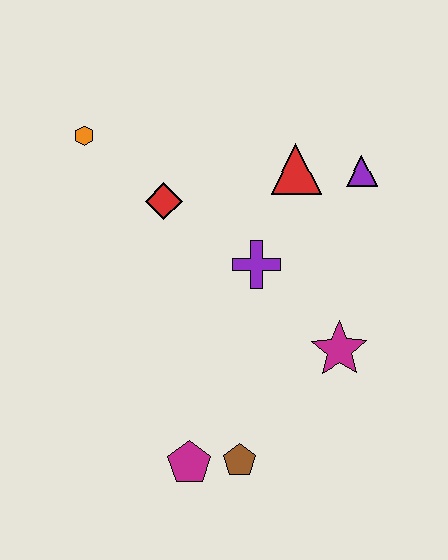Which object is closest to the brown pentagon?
The magenta pentagon is closest to the brown pentagon.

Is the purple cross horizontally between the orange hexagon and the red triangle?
Yes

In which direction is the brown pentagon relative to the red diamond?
The brown pentagon is below the red diamond.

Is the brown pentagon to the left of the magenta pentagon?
No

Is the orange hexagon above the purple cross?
Yes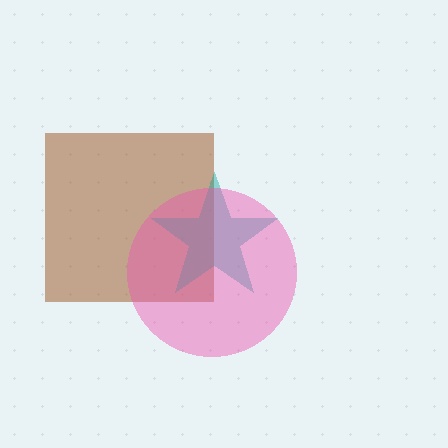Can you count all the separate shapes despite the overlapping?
Yes, there are 3 separate shapes.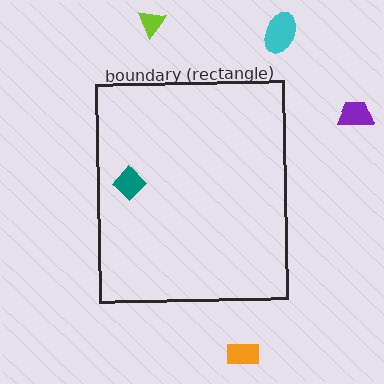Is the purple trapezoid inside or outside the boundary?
Outside.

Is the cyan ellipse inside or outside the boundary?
Outside.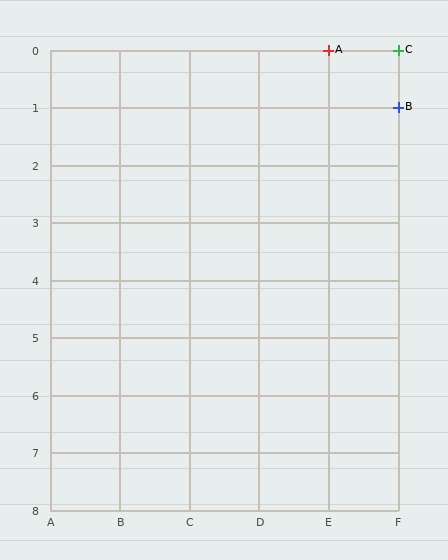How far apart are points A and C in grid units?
Points A and C are 1 column apart.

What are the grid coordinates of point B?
Point B is at grid coordinates (F, 1).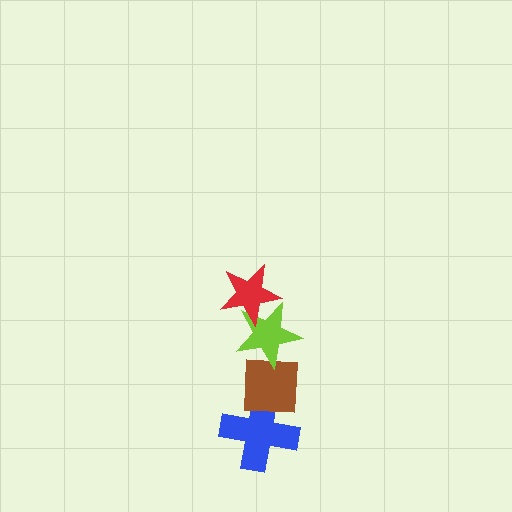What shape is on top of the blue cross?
The brown square is on top of the blue cross.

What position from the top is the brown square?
The brown square is 3rd from the top.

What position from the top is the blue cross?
The blue cross is 4th from the top.